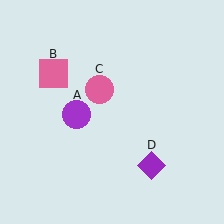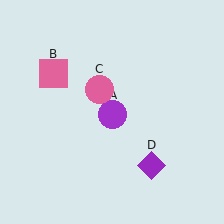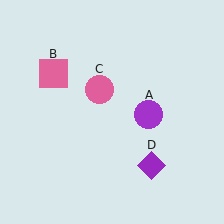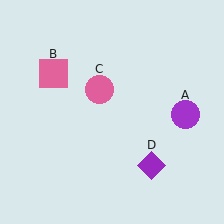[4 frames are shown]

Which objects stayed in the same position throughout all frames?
Pink square (object B) and pink circle (object C) and purple diamond (object D) remained stationary.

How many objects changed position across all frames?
1 object changed position: purple circle (object A).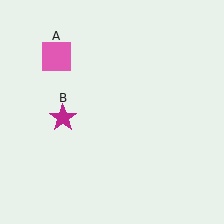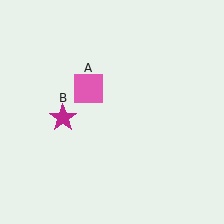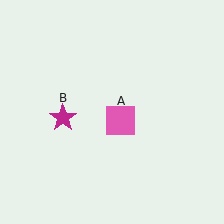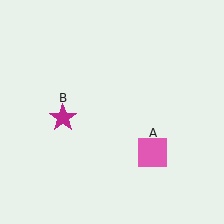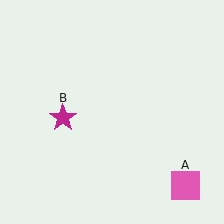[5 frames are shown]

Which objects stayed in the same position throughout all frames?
Magenta star (object B) remained stationary.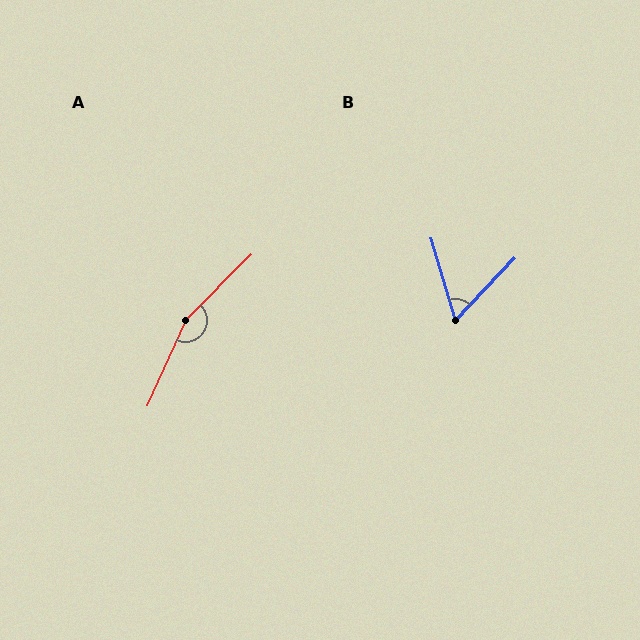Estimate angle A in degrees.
Approximately 159 degrees.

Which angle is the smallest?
B, at approximately 60 degrees.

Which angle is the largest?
A, at approximately 159 degrees.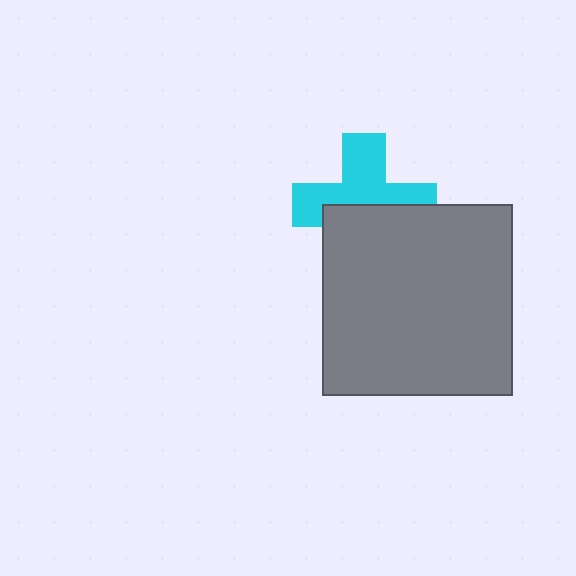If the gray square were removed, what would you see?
You would see the complete cyan cross.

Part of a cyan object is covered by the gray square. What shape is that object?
It is a cross.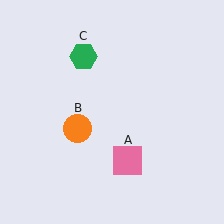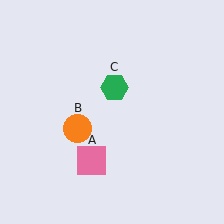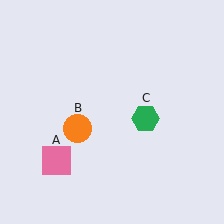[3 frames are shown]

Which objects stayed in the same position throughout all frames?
Orange circle (object B) remained stationary.